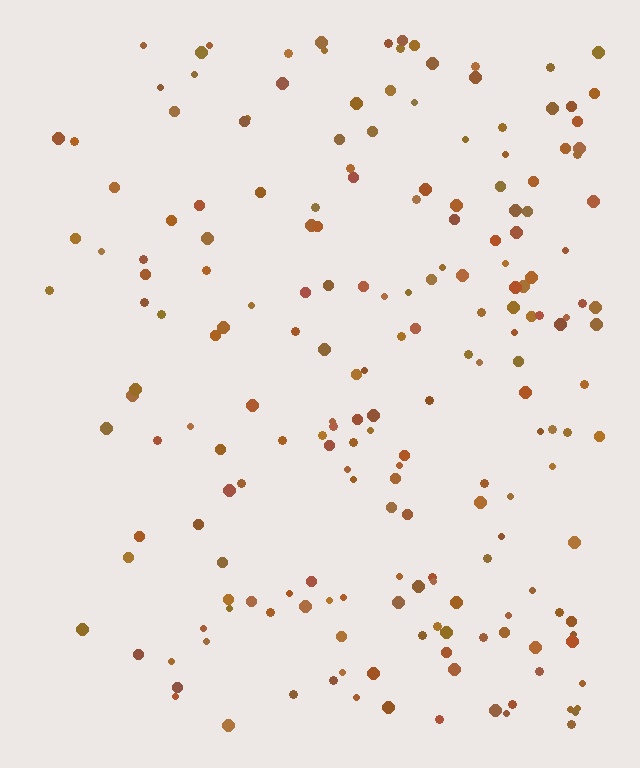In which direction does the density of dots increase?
From left to right, with the right side densest.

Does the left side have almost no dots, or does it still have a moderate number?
Still a moderate number, just noticeably fewer than the right.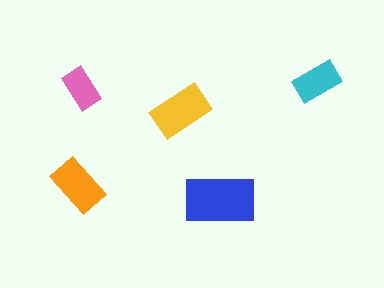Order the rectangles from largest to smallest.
the blue one, the yellow one, the orange one, the cyan one, the pink one.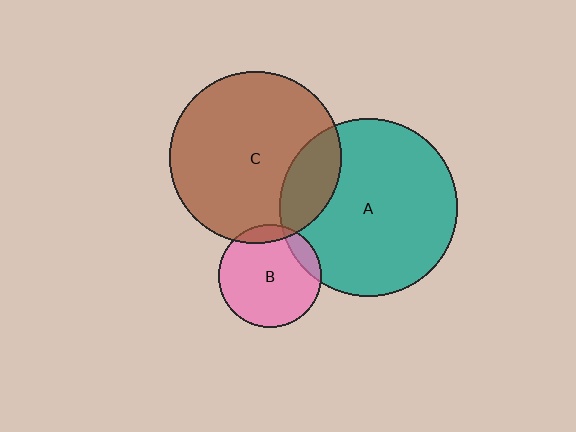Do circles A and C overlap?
Yes.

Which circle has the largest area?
Circle A (teal).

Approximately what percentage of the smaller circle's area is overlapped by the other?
Approximately 20%.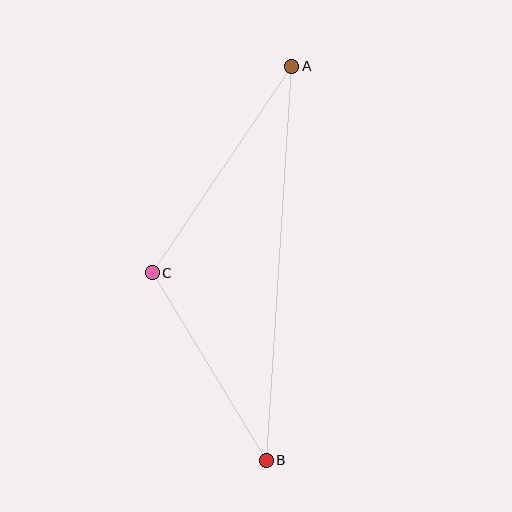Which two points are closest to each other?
Points B and C are closest to each other.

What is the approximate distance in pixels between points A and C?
The distance between A and C is approximately 249 pixels.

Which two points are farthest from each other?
Points A and B are farthest from each other.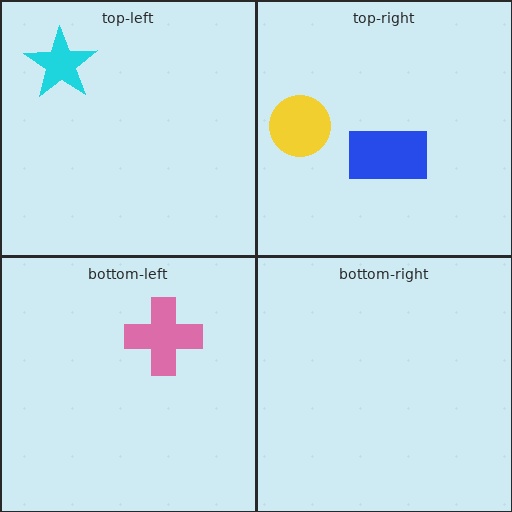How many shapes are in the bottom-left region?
1.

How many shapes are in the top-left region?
1.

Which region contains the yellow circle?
The top-right region.